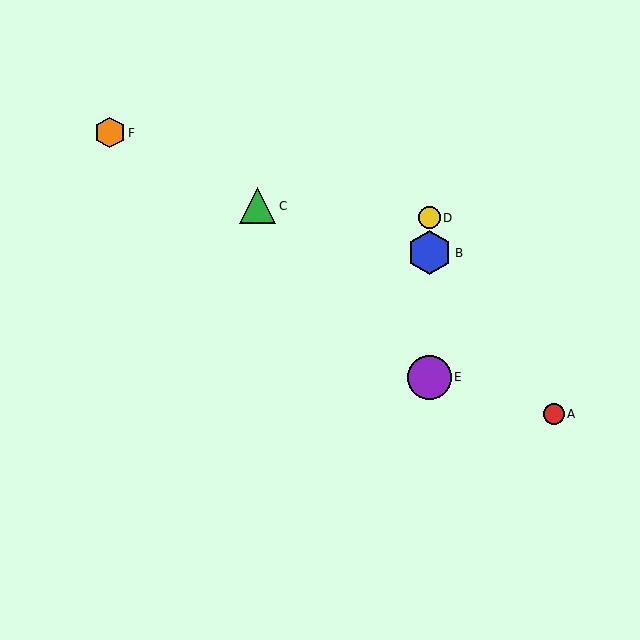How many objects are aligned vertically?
3 objects (B, D, E) are aligned vertically.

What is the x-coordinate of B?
Object B is at x≈430.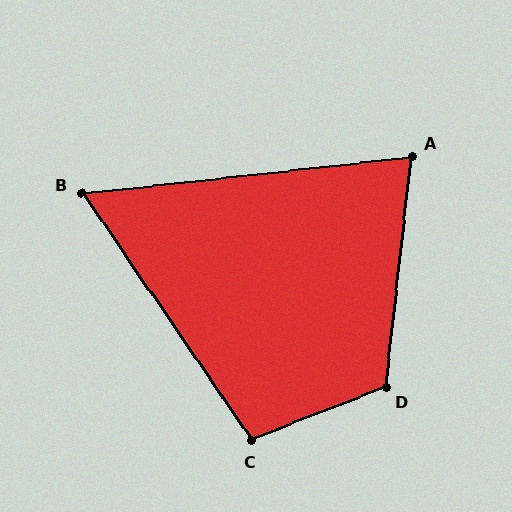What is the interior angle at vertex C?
Approximately 103 degrees (obtuse).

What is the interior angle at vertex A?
Approximately 77 degrees (acute).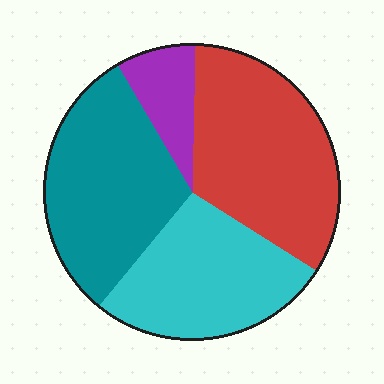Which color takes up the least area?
Purple, at roughly 10%.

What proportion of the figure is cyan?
Cyan covers 27% of the figure.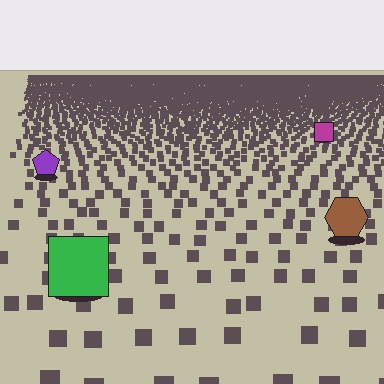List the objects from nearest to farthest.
From nearest to farthest: the green square, the brown hexagon, the purple pentagon, the magenta square.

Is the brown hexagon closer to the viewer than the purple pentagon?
Yes. The brown hexagon is closer — you can tell from the texture gradient: the ground texture is coarser near it.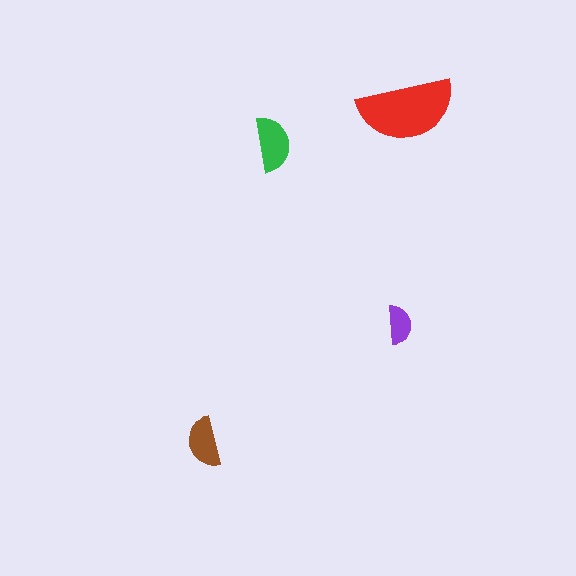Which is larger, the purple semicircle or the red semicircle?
The red one.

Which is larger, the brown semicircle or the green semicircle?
The green one.